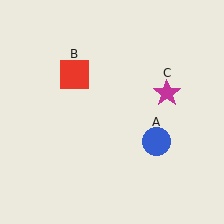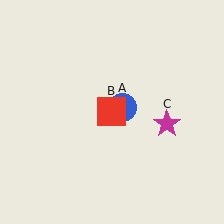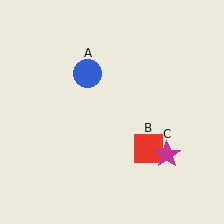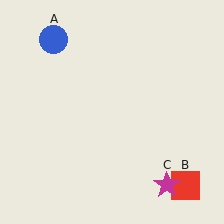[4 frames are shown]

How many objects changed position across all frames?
3 objects changed position: blue circle (object A), red square (object B), magenta star (object C).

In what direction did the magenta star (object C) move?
The magenta star (object C) moved down.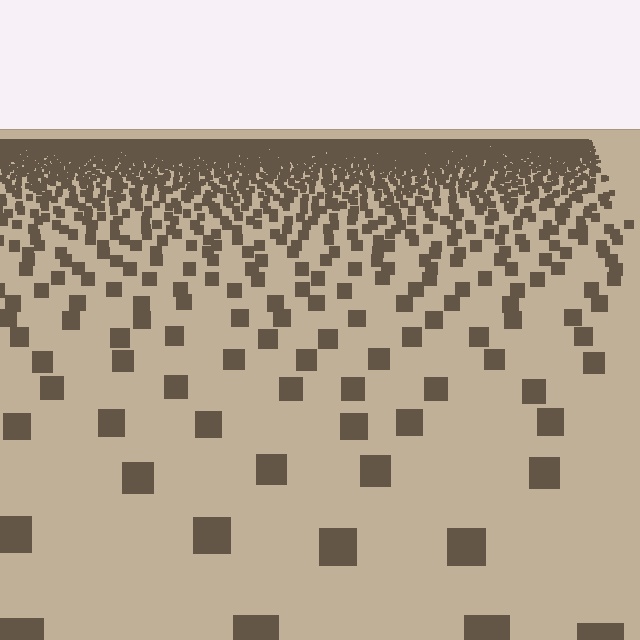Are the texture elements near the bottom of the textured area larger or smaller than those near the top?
Larger. Near the bottom, elements are closer to the viewer and appear at a bigger on-screen size.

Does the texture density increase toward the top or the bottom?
Density increases toward the top.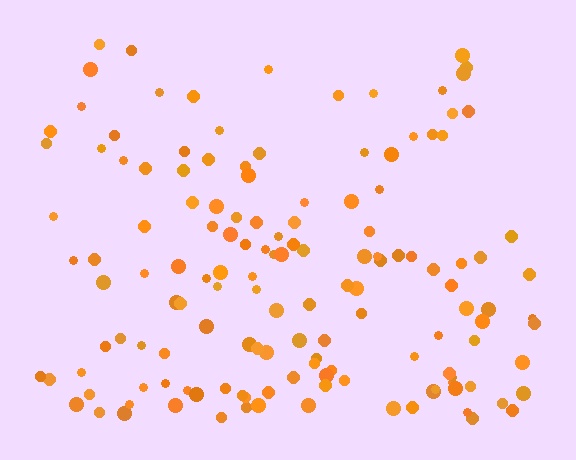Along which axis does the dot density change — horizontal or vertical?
Vertical.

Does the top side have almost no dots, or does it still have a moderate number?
Still a moderate number, just noticeably fewer than the bottom.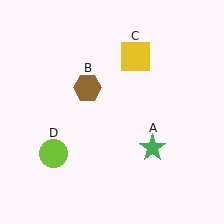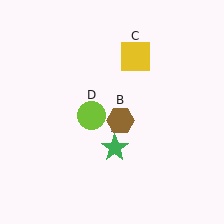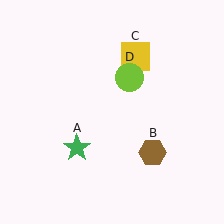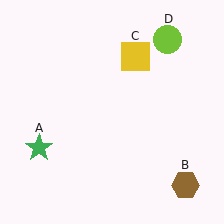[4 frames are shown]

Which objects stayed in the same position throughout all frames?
Yellow square (object C) remained stationary.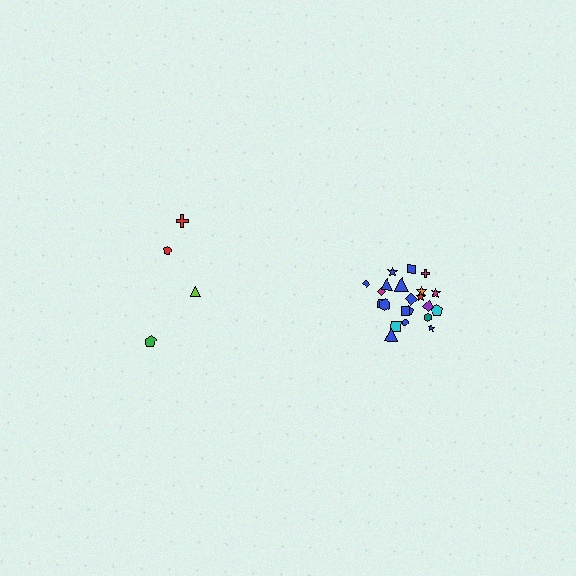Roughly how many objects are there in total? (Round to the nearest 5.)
Roughly 25 objects in total.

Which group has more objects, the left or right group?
The right group.